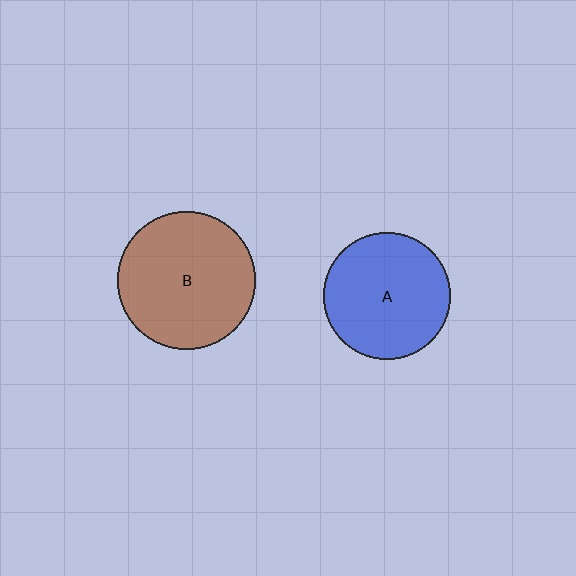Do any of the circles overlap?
No, none of the circles overlap.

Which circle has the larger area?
Circle B (brown).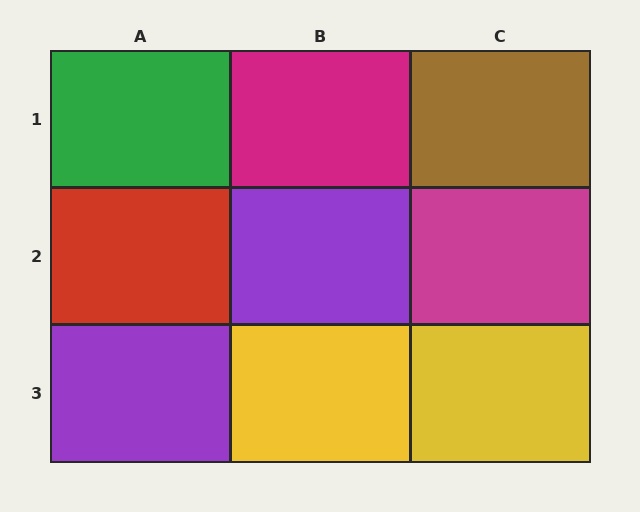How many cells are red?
1 cell is red.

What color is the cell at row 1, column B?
Magenta.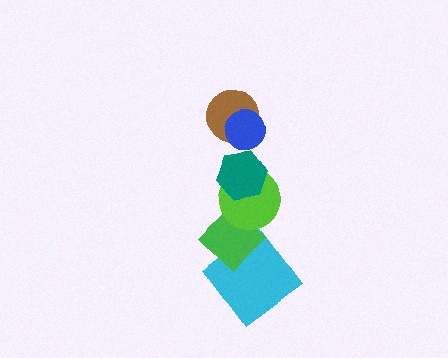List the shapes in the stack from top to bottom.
From top to bottom: the blue circle, the brown circle, the teal hexagon, the lime circle, the green diamond, the cyan diamond.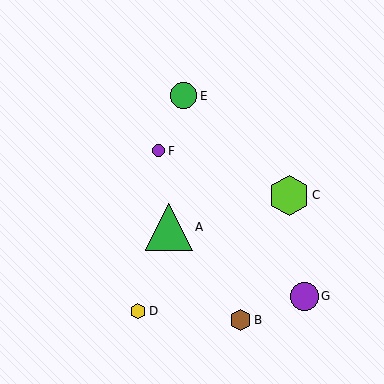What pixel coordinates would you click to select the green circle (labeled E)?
Click at (183, 96) to select the green circle E.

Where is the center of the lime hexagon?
The center of the lime hexagon is at (289, 195).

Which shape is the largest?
The green triangle (labeled A) is the largest.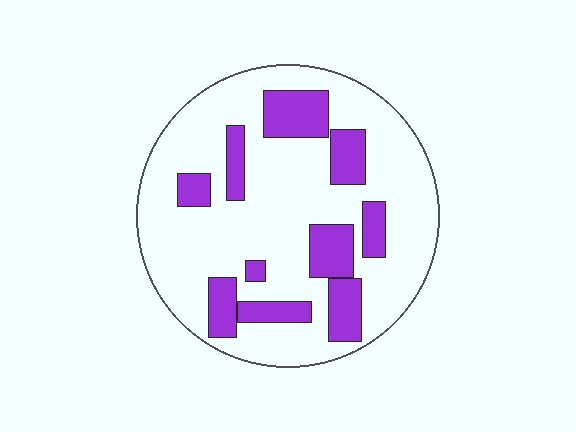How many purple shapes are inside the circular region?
10.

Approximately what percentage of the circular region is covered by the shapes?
Approximately 25%.